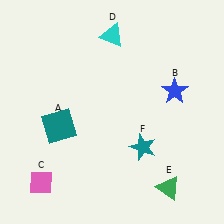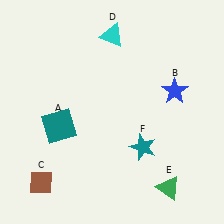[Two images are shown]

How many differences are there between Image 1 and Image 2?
There is 1 difference between the two images.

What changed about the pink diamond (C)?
In Image 1, C is pink. In Image 2, it changed to brown.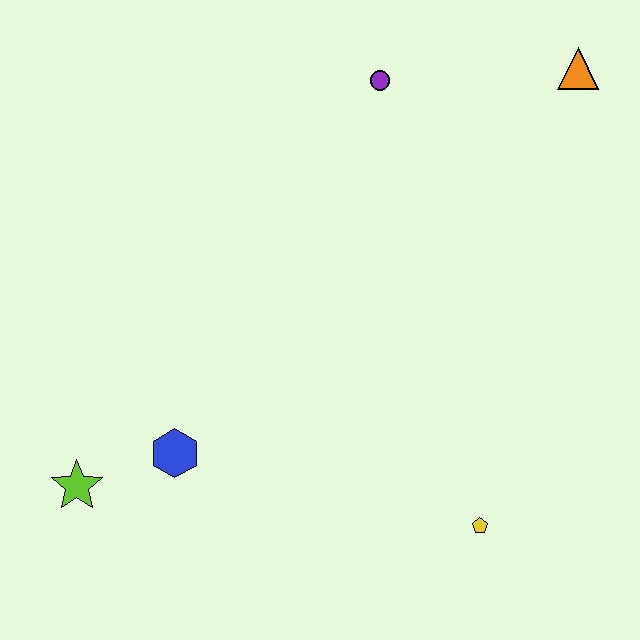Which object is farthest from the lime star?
The orange triangle is farthest from the lime star.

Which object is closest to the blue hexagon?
The lime star is closest to the blue hexagon.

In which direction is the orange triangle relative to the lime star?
The orange triangle is to the right of the lime star.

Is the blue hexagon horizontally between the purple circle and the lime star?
Yes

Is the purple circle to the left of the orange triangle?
Yes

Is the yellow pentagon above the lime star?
No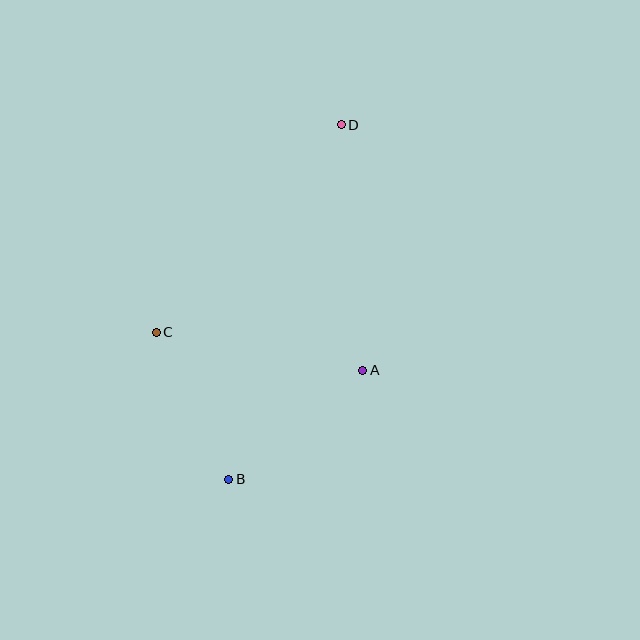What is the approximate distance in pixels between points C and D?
The distance between C and D is approximately 278 pixels.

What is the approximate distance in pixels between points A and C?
The distance between A and C is approximately 210 pixels.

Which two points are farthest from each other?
Points B and D are farthest from each other.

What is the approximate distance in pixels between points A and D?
The distance between A and D is approximately 246 pixels.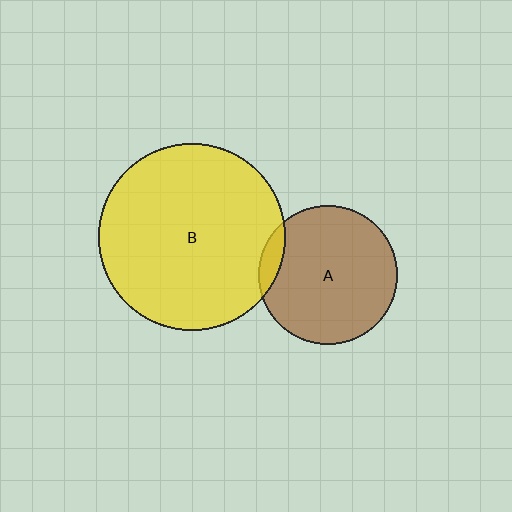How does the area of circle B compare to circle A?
Approximately 1.8 times.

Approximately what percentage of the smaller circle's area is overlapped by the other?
Approximately 10%.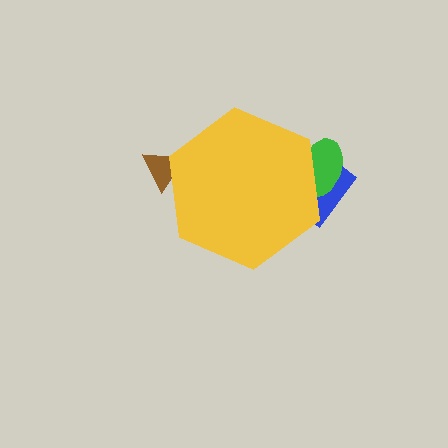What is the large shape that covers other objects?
A yellow hexagon.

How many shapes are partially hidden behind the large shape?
3 shapes are partially hidden.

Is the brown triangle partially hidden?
Yes, the brown triangle is partially hidden behind the yellow hexagon.